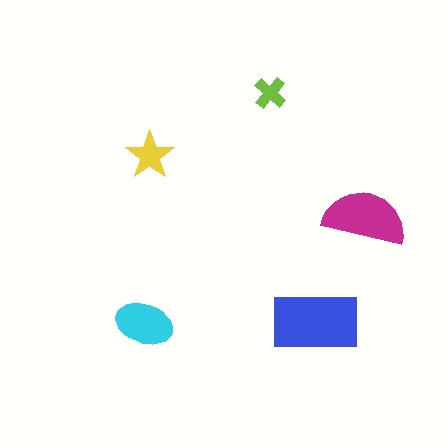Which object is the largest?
The blue rectangle.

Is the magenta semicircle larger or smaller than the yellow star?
Larger.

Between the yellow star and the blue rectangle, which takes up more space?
The blue rectangle.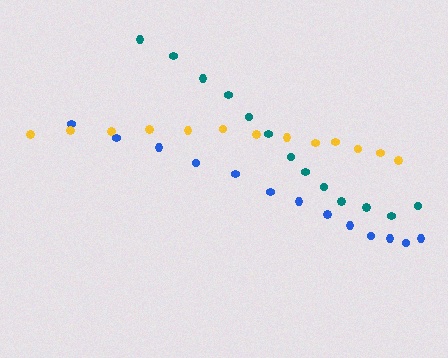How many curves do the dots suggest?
There are 3 distinct paths.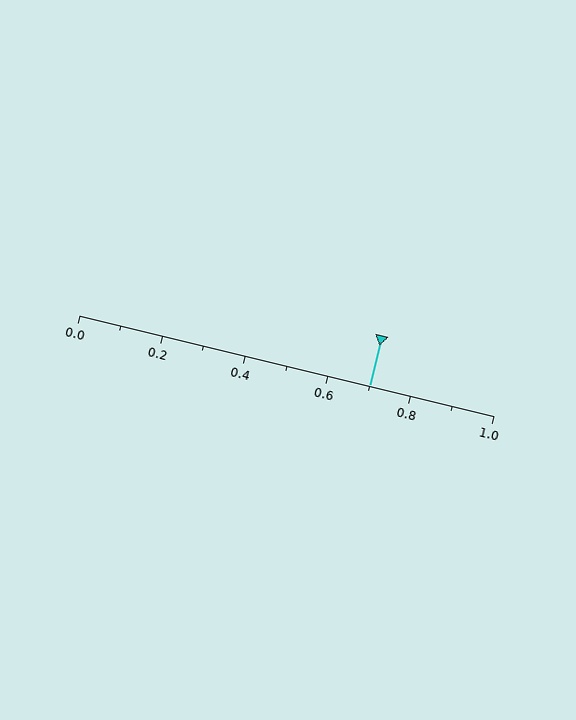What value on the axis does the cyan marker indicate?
The marker indicates approximately 0.7.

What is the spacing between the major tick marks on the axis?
The major ticks are spaced 0.2 apart.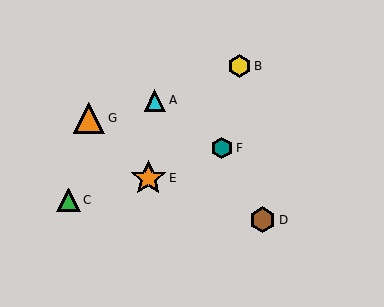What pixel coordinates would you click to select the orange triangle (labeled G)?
Click at (89, 118) to select the orange triangle G.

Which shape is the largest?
The orange star (labeled E) is the largest.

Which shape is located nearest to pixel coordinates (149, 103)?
The cyan triangle (labeled A) at (155, 100) is nearest to that location.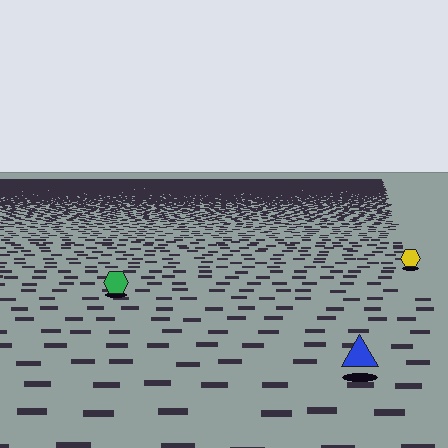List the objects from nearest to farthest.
From nearest to farthest: the blue triangle, the green hexagon, the yellow hexagon.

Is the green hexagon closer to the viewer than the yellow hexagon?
Yes. The green hexagon is closer — you can tell from the texture gradient: the ground texture is coarser near it.